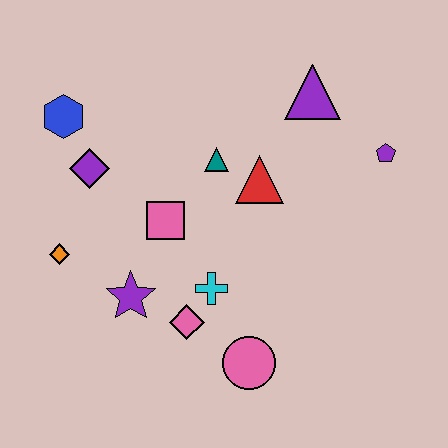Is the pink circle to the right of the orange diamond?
Yes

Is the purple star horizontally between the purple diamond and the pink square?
Yes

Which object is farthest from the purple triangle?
The orange diamond is farthest from the purple triangle.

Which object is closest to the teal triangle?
The red triangle is closest to the teal triangle.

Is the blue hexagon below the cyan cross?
No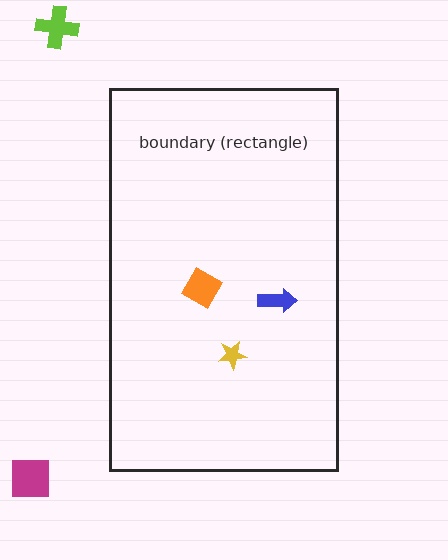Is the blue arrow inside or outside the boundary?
Inside.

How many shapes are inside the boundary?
3 inside, 2 outside.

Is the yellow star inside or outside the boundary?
Inside.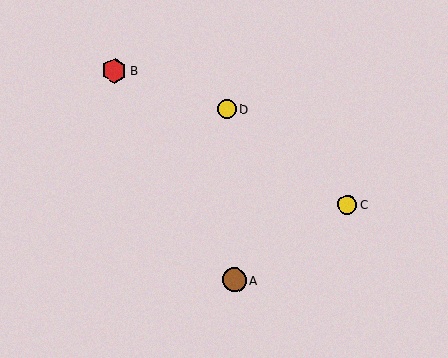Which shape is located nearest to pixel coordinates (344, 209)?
The yellow circle (labeled C) at (347, 205) is nearest to that location.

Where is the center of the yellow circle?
The center of the yellow circle is at (227, 109).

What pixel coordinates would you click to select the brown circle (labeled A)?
Click at (234, 280) to select the brown circle A.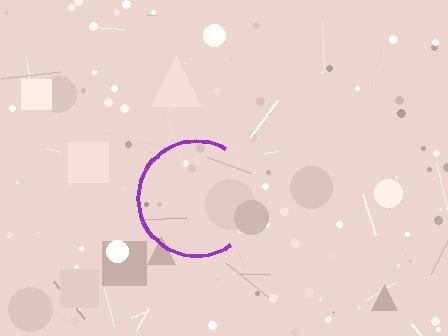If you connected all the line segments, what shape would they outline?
They would outline a circle.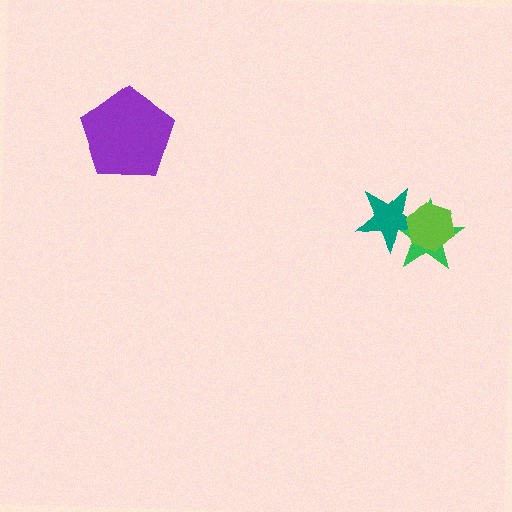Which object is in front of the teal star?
The lime hexagon is in front of the teal star.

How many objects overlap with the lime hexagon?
2 objects overlap with the lime hexagon.